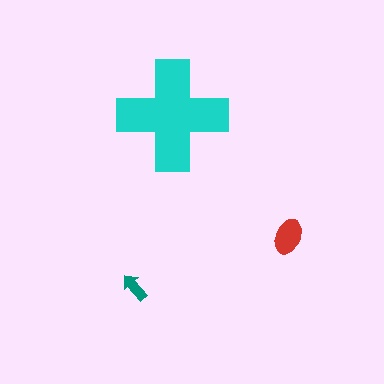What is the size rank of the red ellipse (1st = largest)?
2nd.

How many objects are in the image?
There are 3 objects in the image.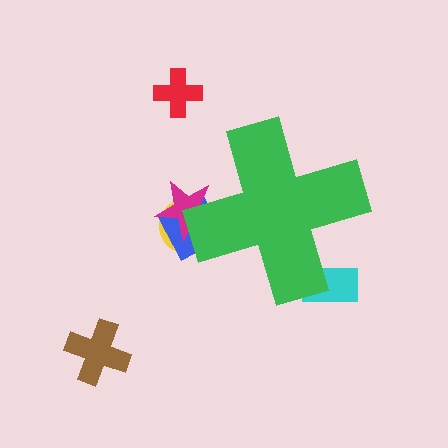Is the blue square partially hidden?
Yes, the blue square is partially hidden behind the green cross.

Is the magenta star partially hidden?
Yes, the magenta star is partially hidden behind the green cross.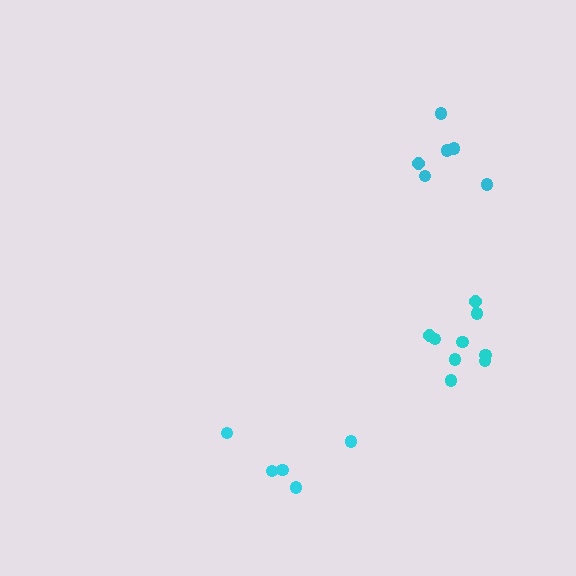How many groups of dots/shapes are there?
There are 3 groups.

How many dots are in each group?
Group 1: 6 dots, Group 2: 5 dots, Group 3: 9 dots (20 total).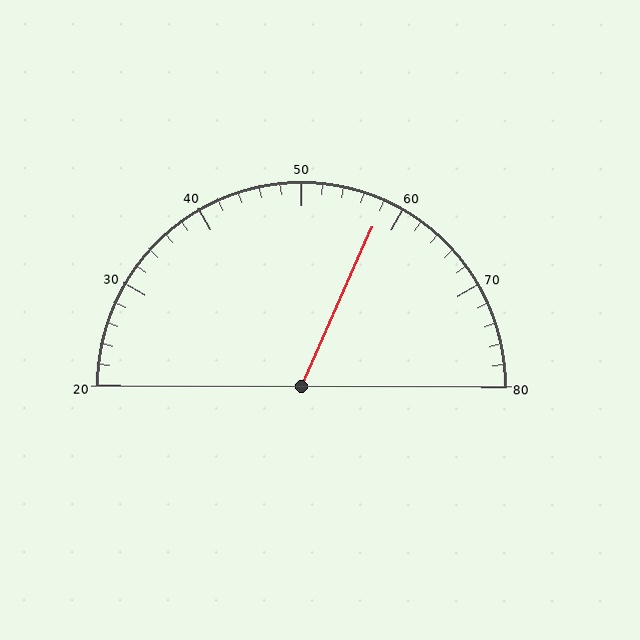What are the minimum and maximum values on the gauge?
The gauge ranges from 20 to 80.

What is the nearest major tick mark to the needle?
The nearest major tick mark is 60.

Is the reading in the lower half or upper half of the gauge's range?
The reading is in the upper half of the range (20 to 80).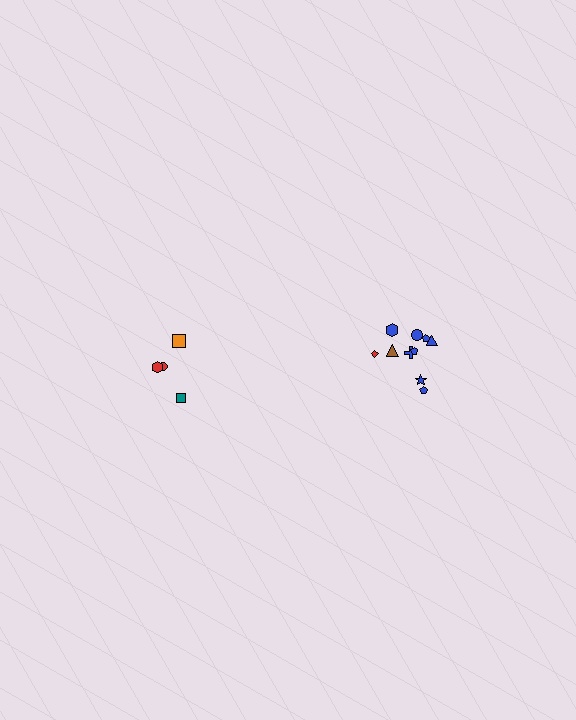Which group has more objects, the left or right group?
The right group.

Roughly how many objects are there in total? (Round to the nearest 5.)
Roughly 15 objects in total.